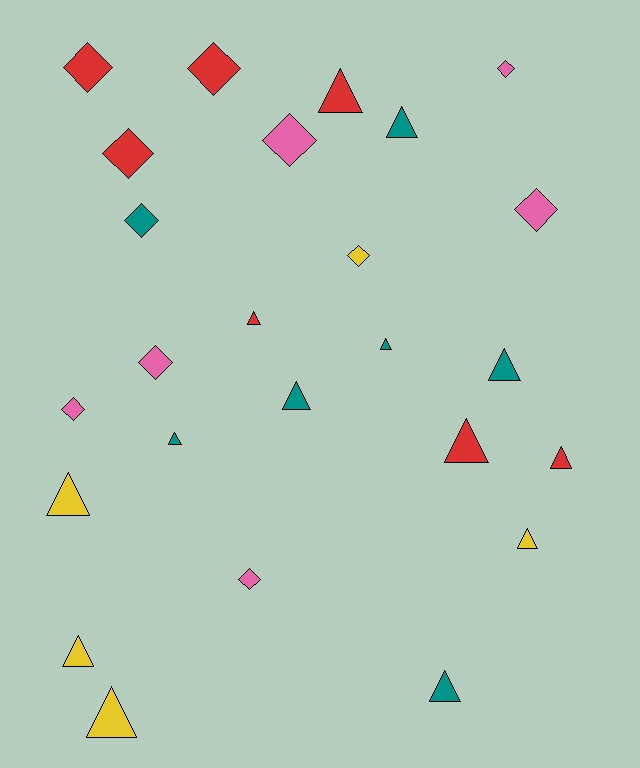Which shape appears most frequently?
Triangle, with 14 objects.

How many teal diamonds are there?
There is 1 teal diamond.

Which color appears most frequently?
Teal, with 7 objects.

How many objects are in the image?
There are 25 objects.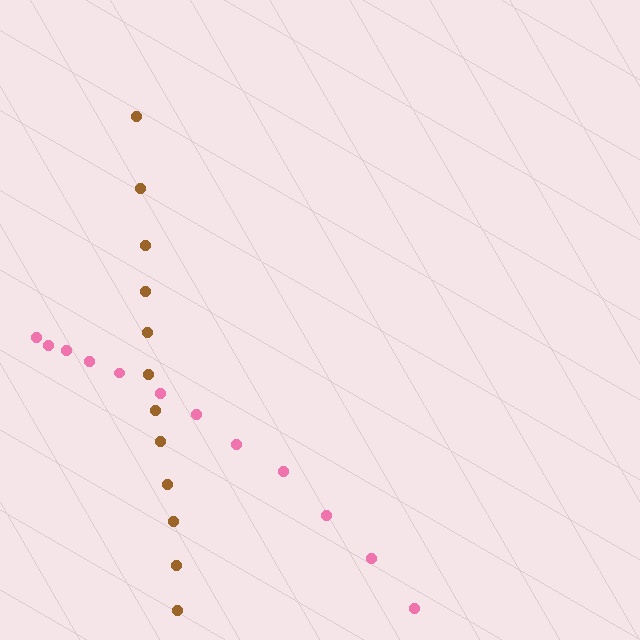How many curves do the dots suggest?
There are 2 distinct paths.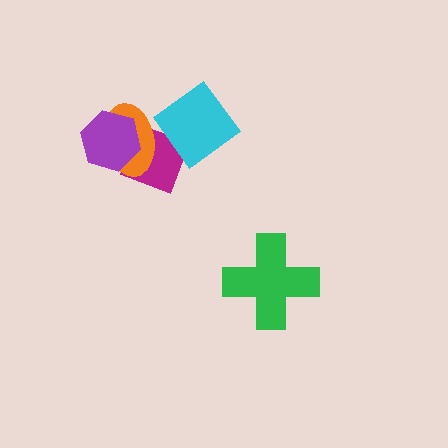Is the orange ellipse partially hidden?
Yes, it is partially covered by another shape.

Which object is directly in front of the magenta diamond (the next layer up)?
The orange ellipse is directly in front of the magenta diamond.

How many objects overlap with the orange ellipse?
3 objects overlap with the orange ellipse.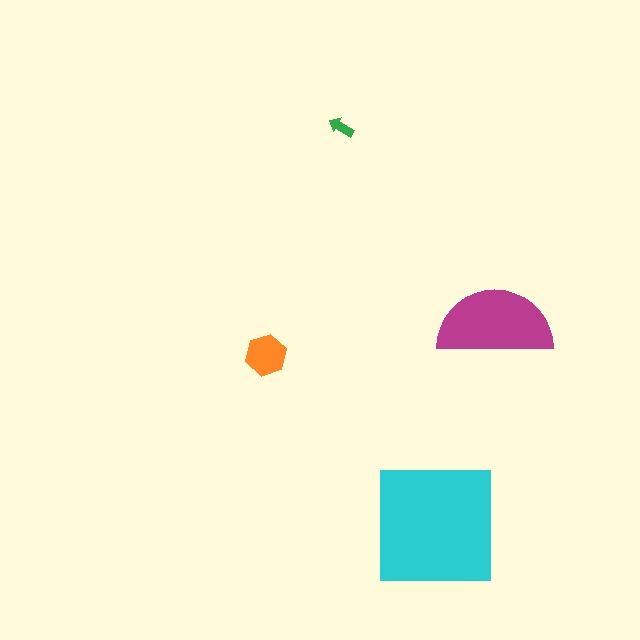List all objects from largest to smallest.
The cyan square, the magenta semicircle, the orange hexagon, the green arrow.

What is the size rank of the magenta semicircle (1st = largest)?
2nd.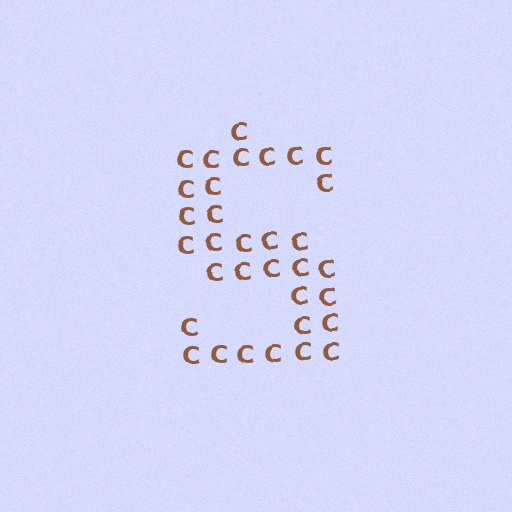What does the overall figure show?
The overall figure shows the letter S.